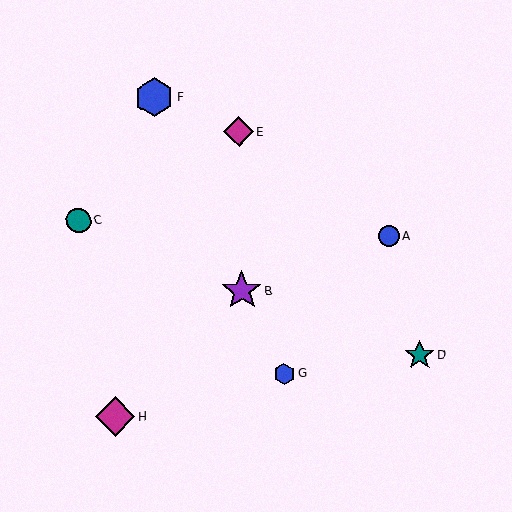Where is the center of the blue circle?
The center of the blue circle is at (388, 236).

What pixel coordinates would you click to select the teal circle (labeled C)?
Click at (78, 221) to select the teal circle C.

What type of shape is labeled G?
Shape G is a blue hexagon.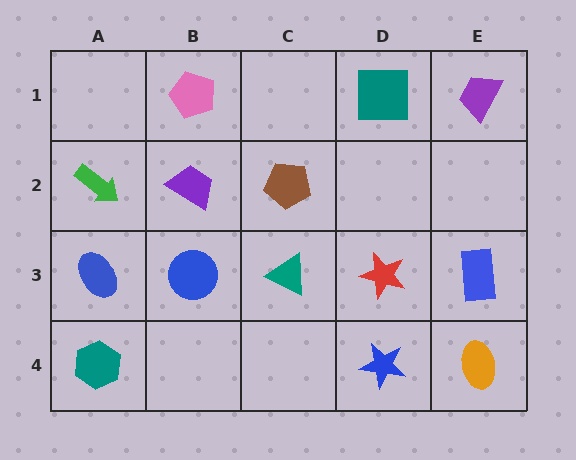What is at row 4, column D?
A blue star.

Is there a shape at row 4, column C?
No, that cell is empty.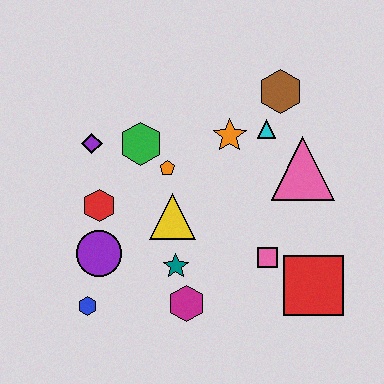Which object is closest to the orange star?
The cyan triangle is closest to the orange star.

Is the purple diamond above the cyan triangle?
No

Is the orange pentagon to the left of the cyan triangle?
Yes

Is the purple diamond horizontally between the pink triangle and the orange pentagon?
No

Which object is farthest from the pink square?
The purple diamond is farthest from the pink square.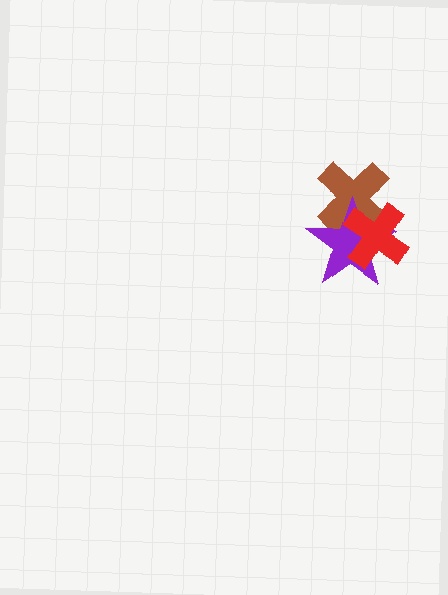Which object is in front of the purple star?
The red cross is in front of the purple star.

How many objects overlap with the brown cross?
2 objects overlap with the brown cross.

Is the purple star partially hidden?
Yes, it is partially covered by another shape.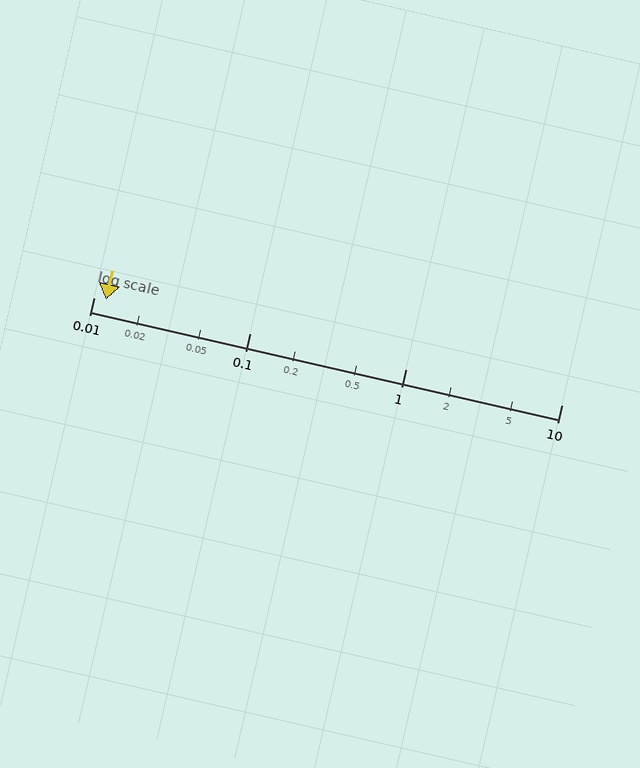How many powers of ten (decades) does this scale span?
The scale spans 3 decades, from 0.01 to 10.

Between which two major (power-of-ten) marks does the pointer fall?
The pointer is between 0.01 and 0.1.